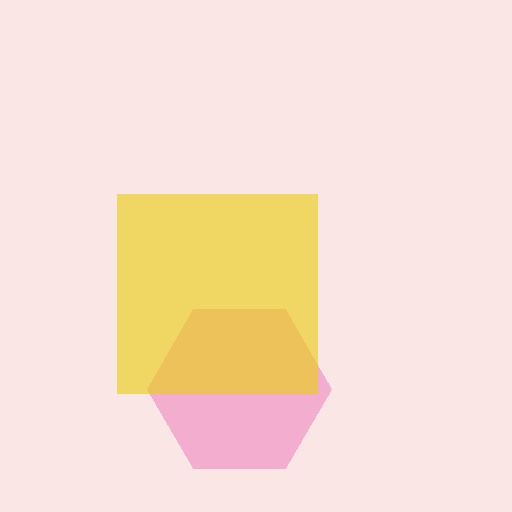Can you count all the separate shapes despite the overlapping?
Yes, there are 2 separate shapes.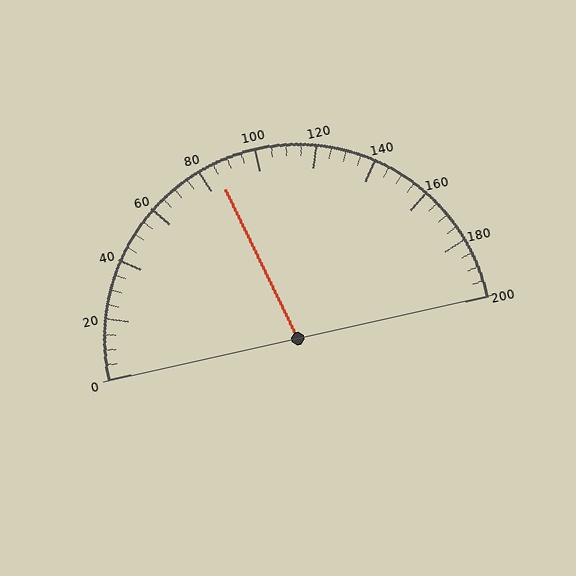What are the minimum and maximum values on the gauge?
The gauge ranges from 0 to 200.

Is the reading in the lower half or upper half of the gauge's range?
The reading is in the lower half of the range (0 to 200).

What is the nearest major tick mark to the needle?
The nearest major tick mark is 80.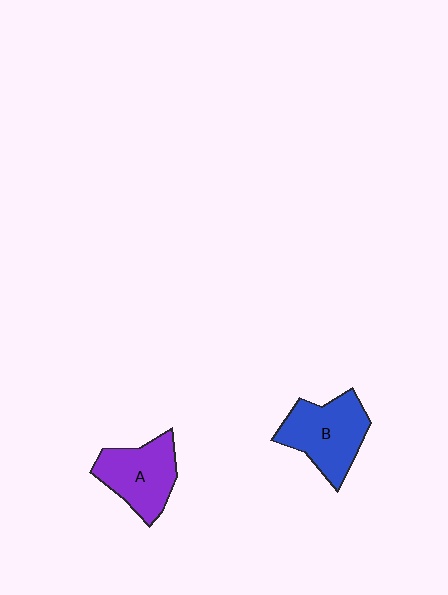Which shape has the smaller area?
Shape A (purple).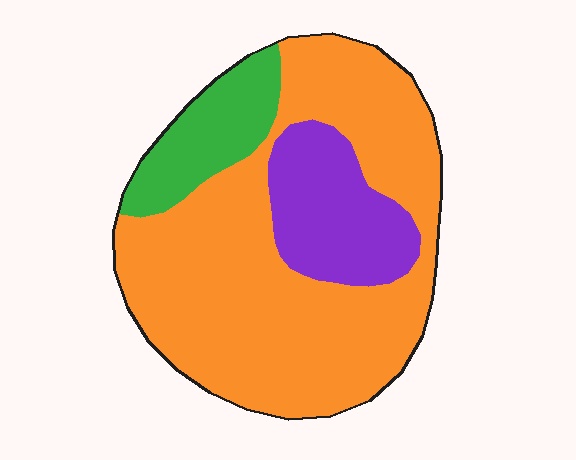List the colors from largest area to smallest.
From largest to smallest: orange, purple, green.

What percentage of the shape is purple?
Purple takes up about one sixth (1/6) of the shape.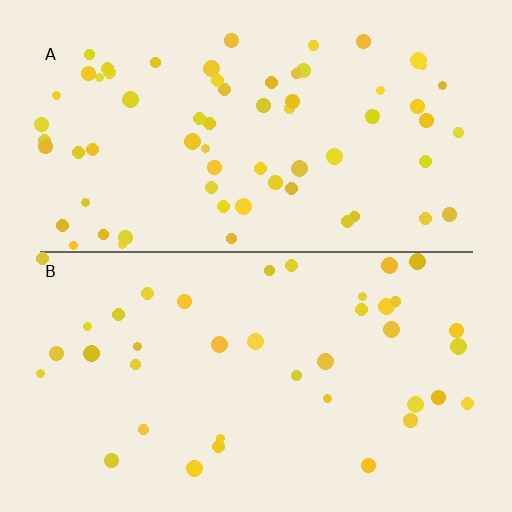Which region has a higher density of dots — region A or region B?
A (the top).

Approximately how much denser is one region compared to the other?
Approximately 1.6× — region A over region B.